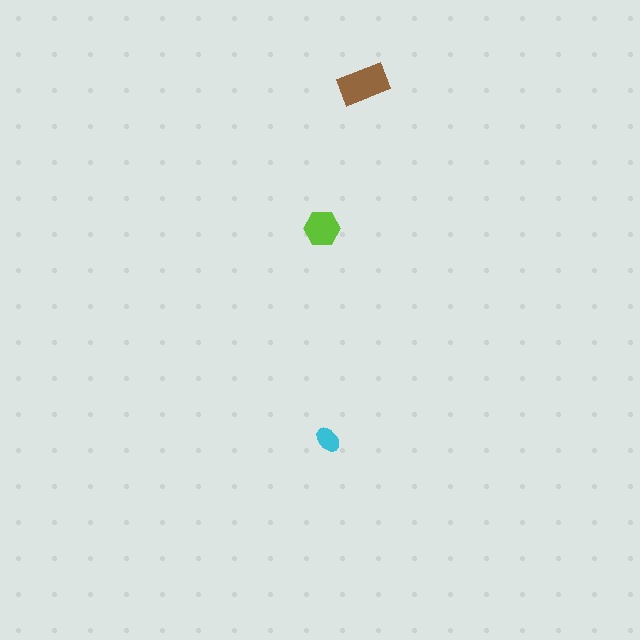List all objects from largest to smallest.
The brown rectangle, the lime hexagon, the cyan ellipse.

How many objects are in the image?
There are 3 objects in the image.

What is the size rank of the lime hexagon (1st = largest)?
2nd.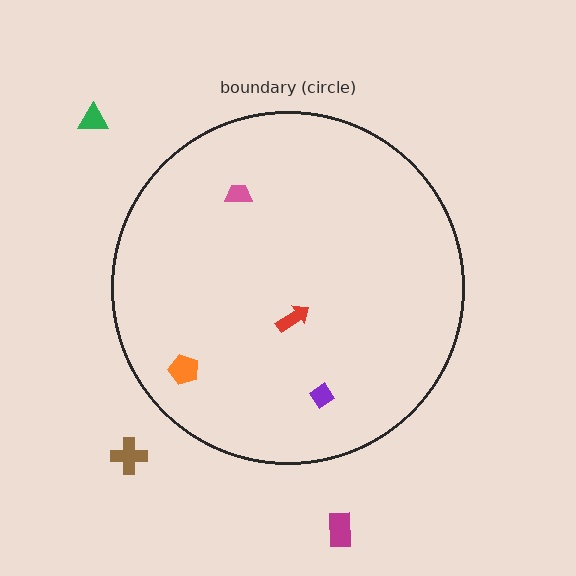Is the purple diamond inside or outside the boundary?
Inside.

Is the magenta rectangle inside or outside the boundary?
Outside.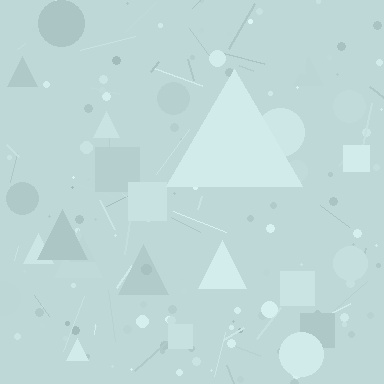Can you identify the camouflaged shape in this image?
The camouflaged shape is a triangle.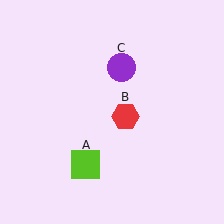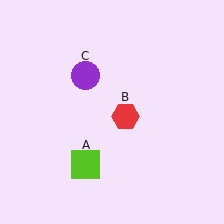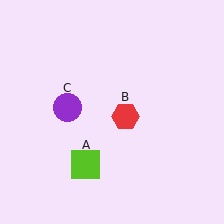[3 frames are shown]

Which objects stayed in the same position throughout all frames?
Lime square (object A) and red hexagon (object B) remained stationary.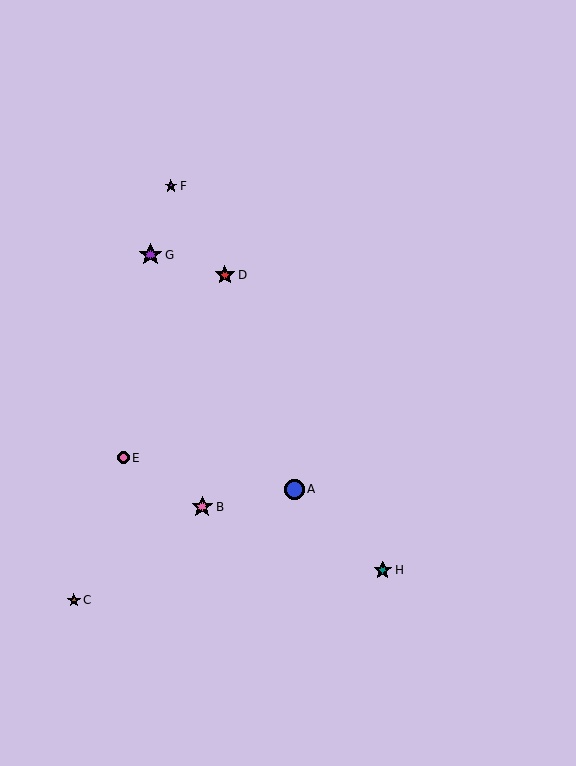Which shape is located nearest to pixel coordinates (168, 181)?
The purple star (labeled F) at (171, 186) is nearest to that location.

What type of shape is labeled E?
Shape E is a pink circle.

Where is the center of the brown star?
The center of the brown star is at (74, 600).